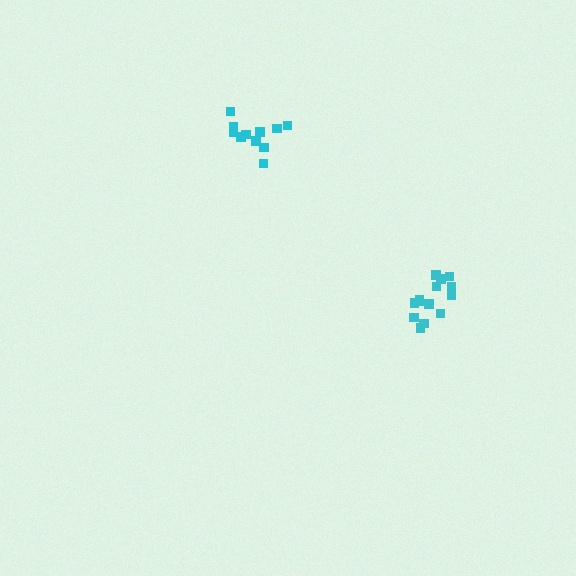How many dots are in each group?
Group 1: 11 dots, Group 2: 14 dots (25 total).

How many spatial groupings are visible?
There are 2 spatial groupings.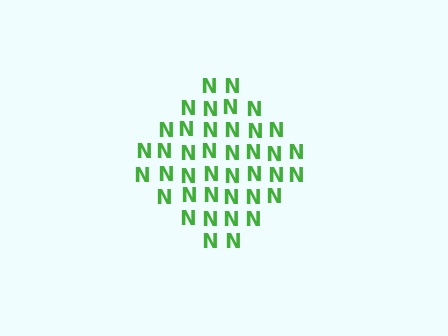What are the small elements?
The small elements are letter N's.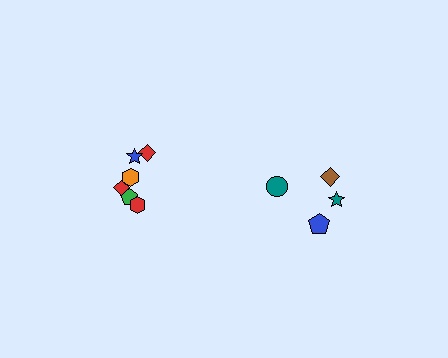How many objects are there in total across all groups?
There are 10 objects.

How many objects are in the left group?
There are 6 objects.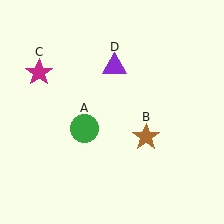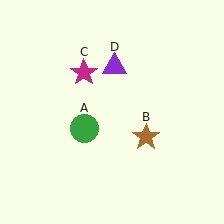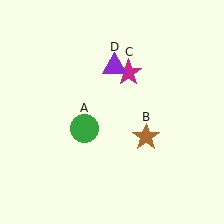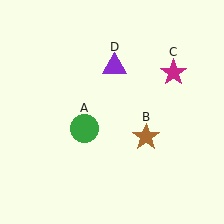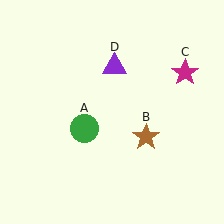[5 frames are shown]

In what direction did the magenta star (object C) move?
The magenta star (object C) moved right.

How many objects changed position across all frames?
1 object changed position: magenta star (object C).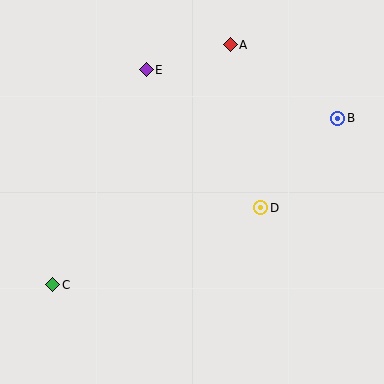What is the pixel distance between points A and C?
The distance between A and C is 298 pixels.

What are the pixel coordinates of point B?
Point B is at (338, 118).